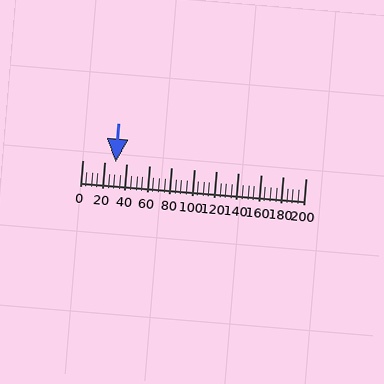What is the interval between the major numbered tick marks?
The major tick marks are spaced 20 units apart.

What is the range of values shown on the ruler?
The ruler shows values from 0 to 200.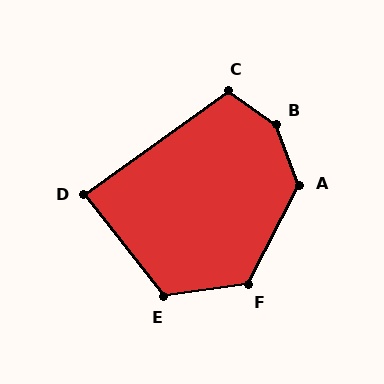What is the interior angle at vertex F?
Approximately 126 degrees (obtuse).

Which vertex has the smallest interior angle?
D, at approximately 88 degrees.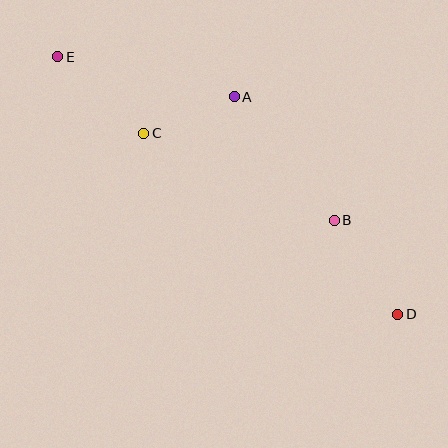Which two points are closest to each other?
Points A and C are closest to each other.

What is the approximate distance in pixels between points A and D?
The distance between A and D is approximately 272 pixels.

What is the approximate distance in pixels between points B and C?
The distance between B and C is approximately 209 pixels.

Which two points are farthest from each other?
Points D and E are farthest from each other.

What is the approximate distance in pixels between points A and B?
The distance between A and B is approximately 159 pixels.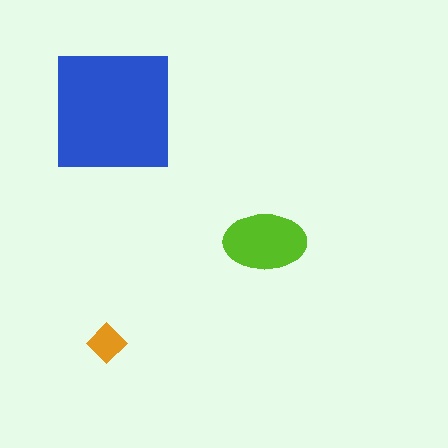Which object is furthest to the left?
The orange diamond is leftmost.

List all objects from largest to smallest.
The blue square, the lime ellipse, the orange diamond.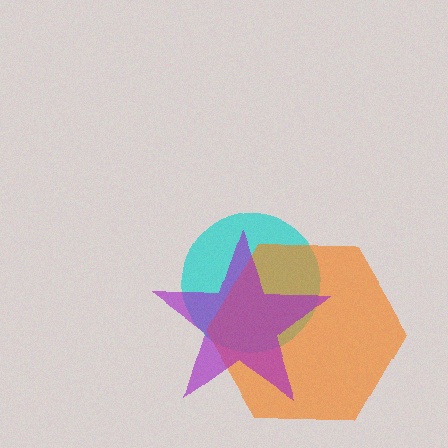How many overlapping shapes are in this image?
There are 3 overlapping shapes in the image.